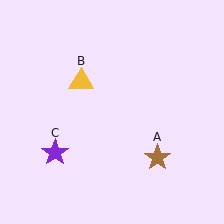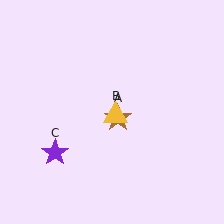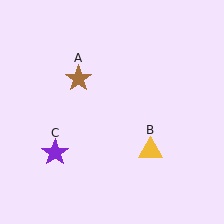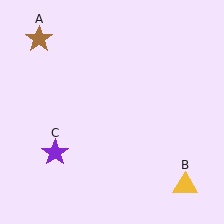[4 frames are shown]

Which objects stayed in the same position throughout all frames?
Purple star (object C) remained stationary.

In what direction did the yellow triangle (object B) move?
The yellow triangle (object B) moved down and to the right.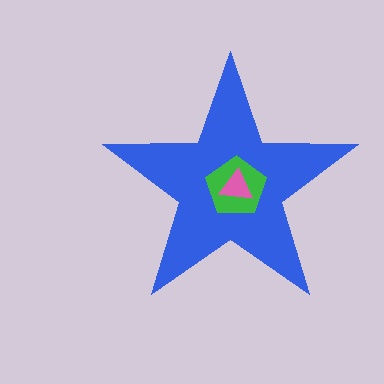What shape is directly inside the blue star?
The green pentagon.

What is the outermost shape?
The blue star.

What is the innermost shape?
The pink triangle.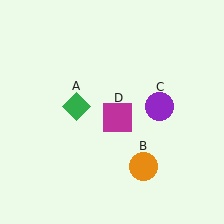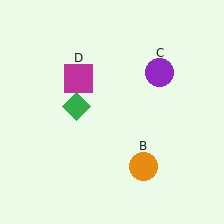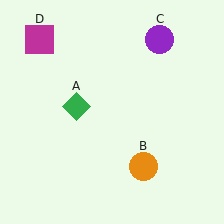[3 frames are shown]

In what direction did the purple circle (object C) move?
The purple circle (object C) moved up.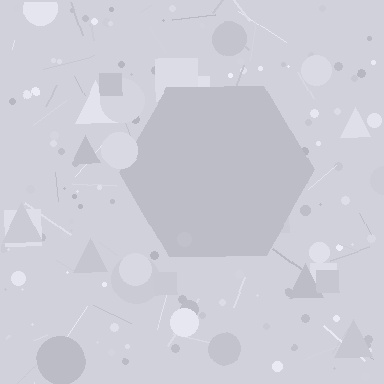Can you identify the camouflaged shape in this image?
The camouflaged shape is a hexagon.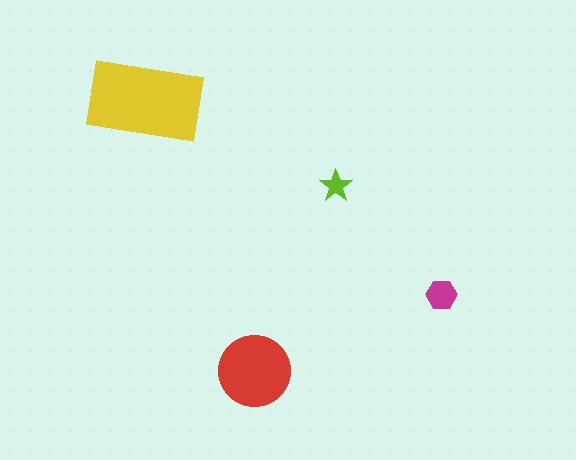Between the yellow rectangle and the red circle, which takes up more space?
The yellow rectangle.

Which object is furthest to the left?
The yellow rectangle is leftmost.